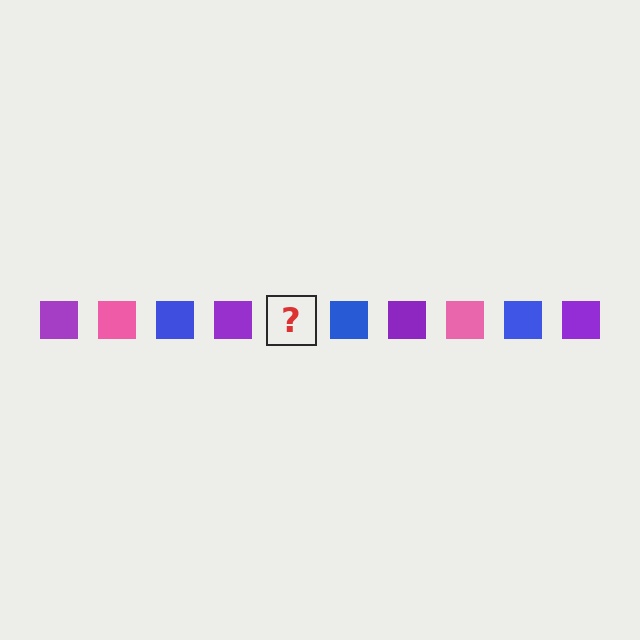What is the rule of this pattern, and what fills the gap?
The rule is that the pattern cycles through purple, pink, blue squares. The gap should be filled with a pink square.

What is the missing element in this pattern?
The missing element is a pink square.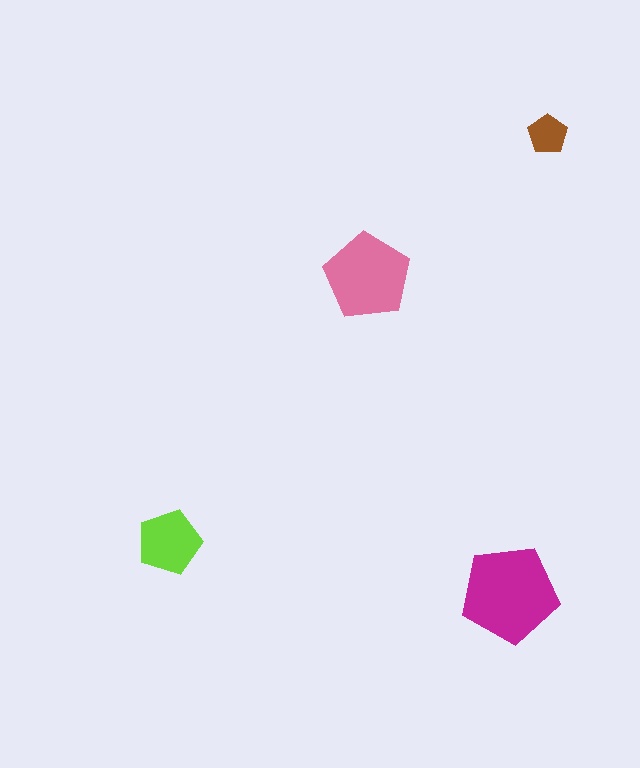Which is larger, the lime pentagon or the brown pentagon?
The lime one.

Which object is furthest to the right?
The brown pentagon is rightmost.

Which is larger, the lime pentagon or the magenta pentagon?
The magenta one.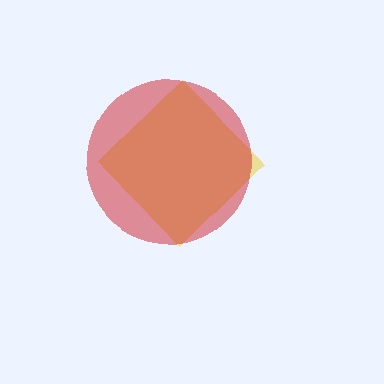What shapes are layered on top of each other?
The layered shapes are: a yellow diamond, a red circle.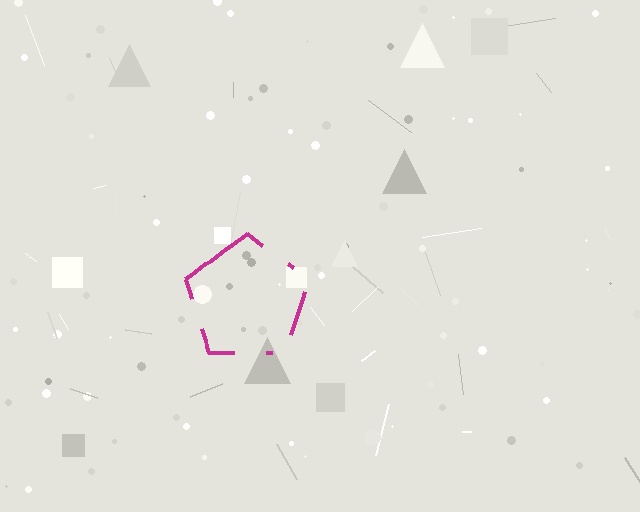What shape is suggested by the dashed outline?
The dashed outline suggests a pentagon.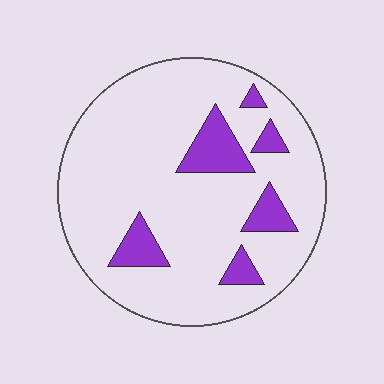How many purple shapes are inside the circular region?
6.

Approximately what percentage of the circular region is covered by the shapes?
Approximately 15%.